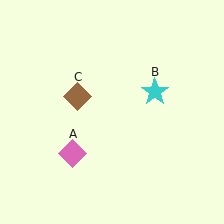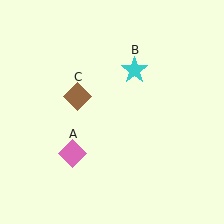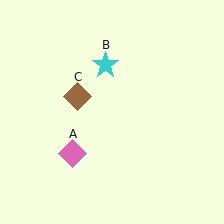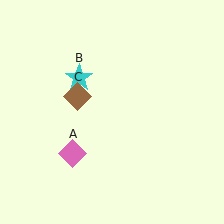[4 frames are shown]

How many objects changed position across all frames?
1 object changed position: cyan star (object B).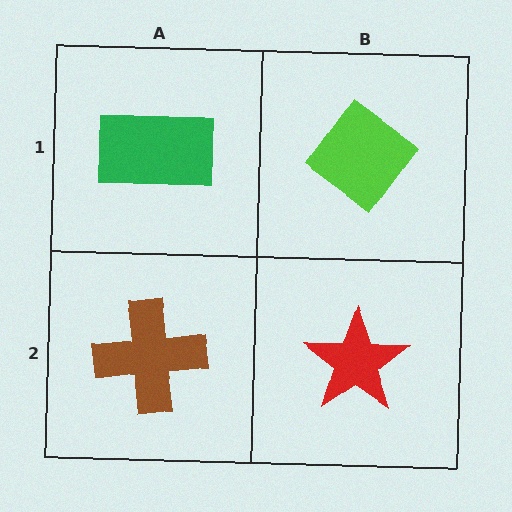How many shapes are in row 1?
2 shapes.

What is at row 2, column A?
A brown cross.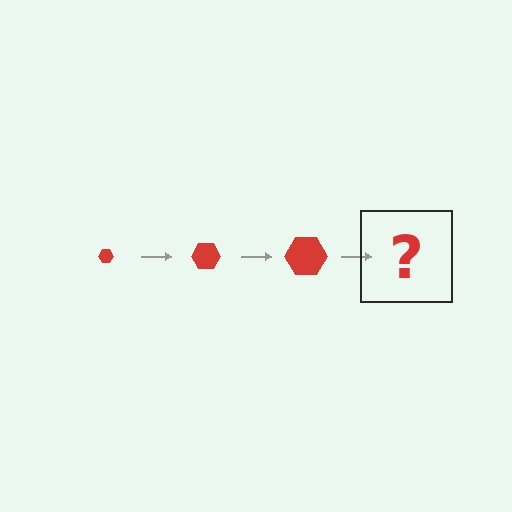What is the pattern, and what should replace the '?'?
The pattern is that the hexagon gets progressively larger each step. The '?' should be a red hexagon, larger than the previous one.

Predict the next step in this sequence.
The next step is a red hexagon, larger than the previous one.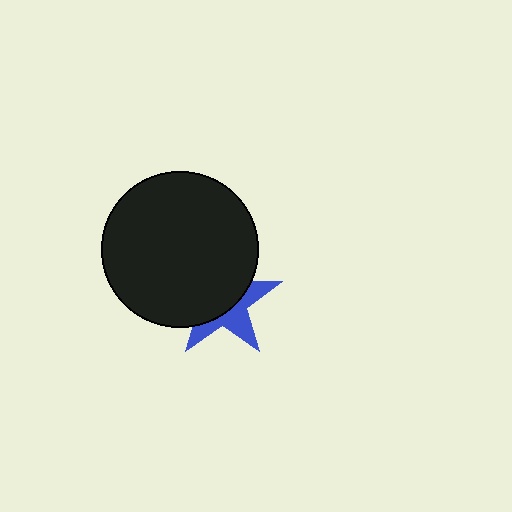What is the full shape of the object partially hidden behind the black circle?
The partially hidden object is a blue star.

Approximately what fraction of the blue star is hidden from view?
Roughly 60% of the blue star is hidden behind the black circle.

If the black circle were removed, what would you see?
You would see the complete blue star.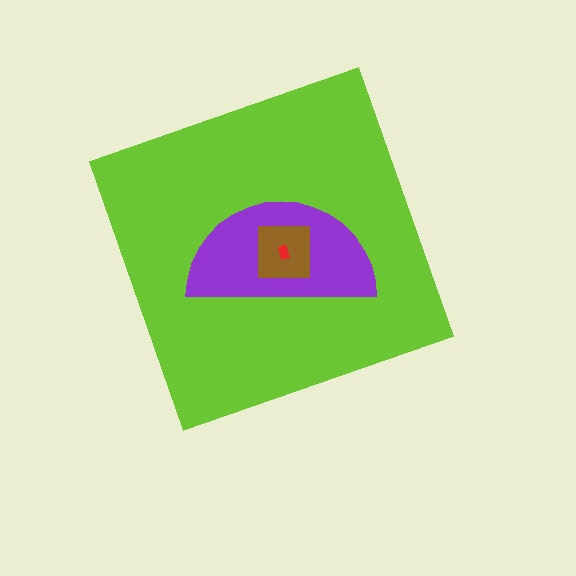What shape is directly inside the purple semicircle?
The brown square.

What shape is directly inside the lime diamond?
The purple semicircle.